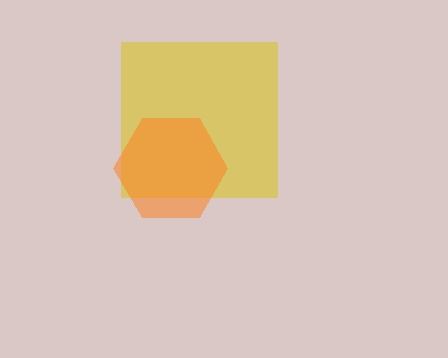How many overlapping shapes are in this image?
There are 2 overlapping shapes in the image.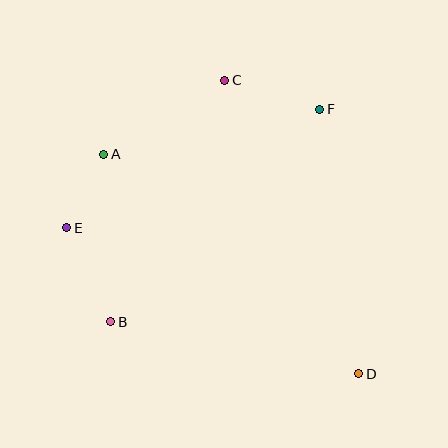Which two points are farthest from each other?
Points A and D are farthest from each other.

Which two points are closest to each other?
Points A and E are closest to each other.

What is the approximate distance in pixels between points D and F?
The distance between D and F is approximately 268 pixels.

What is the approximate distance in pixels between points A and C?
The distance between A and C is approximately 142 pixels.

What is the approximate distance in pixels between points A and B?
The distance between A and B is approximately 167 pixels.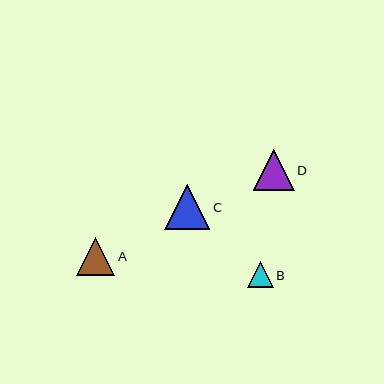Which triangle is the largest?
Triangle C is the largest with a size of approximately 45 pixels.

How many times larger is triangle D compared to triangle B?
Triangle D is approximately 1.6 times the size of triangle B.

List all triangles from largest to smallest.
From largest to smallest: C, D, A, B.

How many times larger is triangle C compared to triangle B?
Triangle C is approximately 1.7 times the size of triangle B.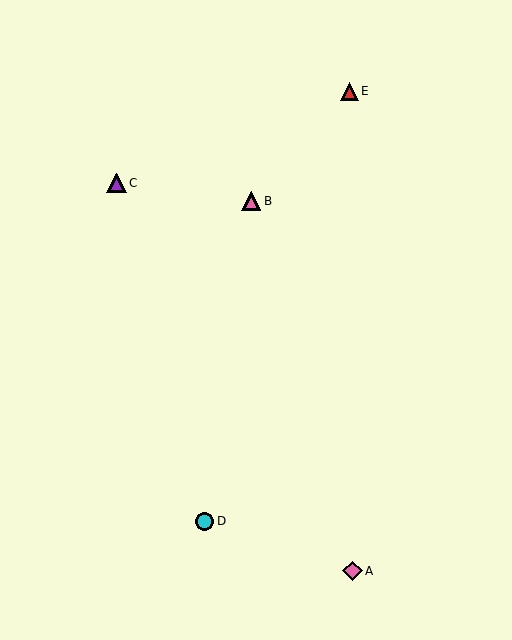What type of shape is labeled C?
Shape C is a purple triangle.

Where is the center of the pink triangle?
The center of the pink triangle is at (251, 201).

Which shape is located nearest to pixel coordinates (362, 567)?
The pink diamond (labeled A) at (353, 571) is nearest to that location.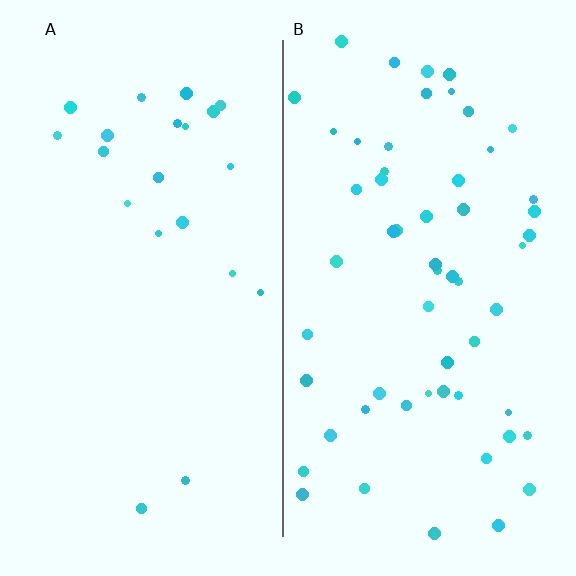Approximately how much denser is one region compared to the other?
Approximately 2.7× — region B over region A.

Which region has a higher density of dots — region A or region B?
B (the right).